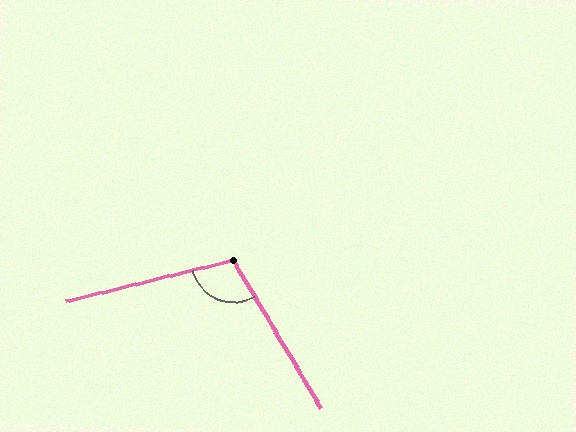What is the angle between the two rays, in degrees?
Approximately 107 degrees.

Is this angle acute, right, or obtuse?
It is obtuse.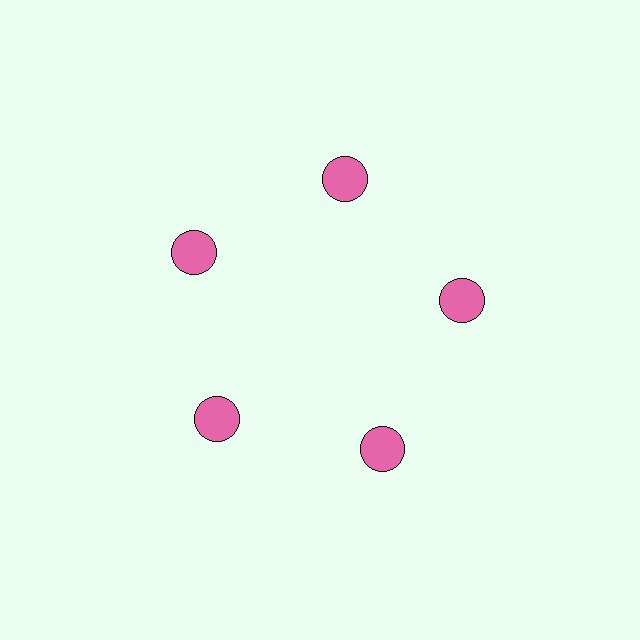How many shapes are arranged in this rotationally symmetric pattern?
There are 5 shapes, arranged in 5 groups of 1.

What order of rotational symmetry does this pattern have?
This pattern has 5-fold rotational symmetry.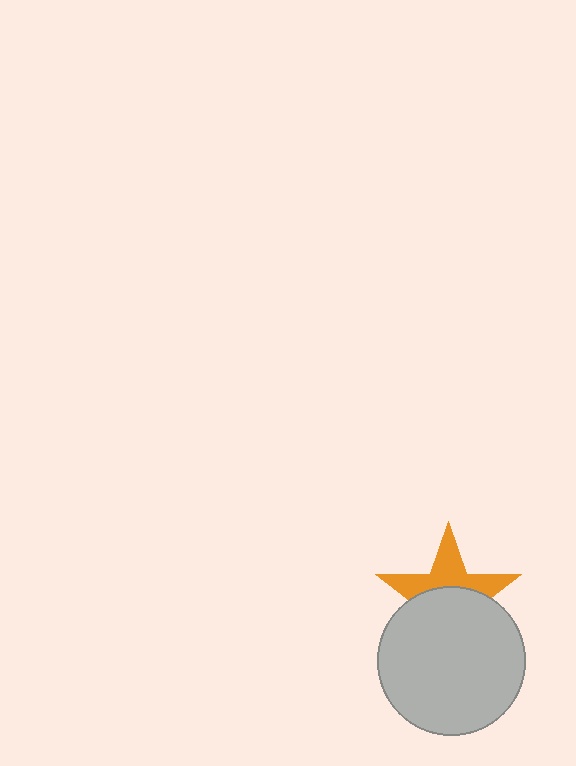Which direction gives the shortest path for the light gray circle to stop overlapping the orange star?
Moving down gives the shortest separation.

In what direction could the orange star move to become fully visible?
The orange star could move up. That would shift it out from behind the light gray circle entirely.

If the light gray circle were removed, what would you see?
You would see the complete orange star.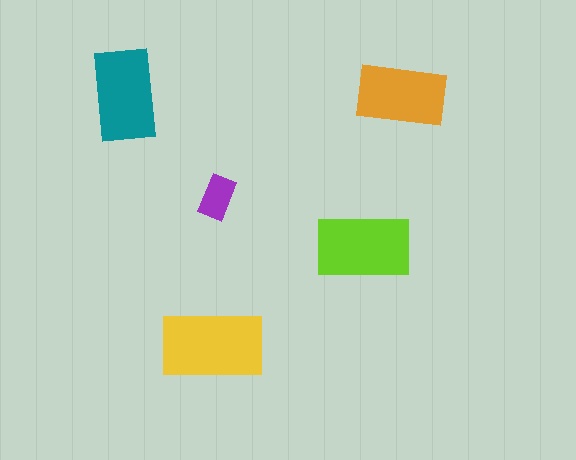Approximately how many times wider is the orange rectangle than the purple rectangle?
About 2 times wider.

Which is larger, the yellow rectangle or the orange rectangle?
The yellow one.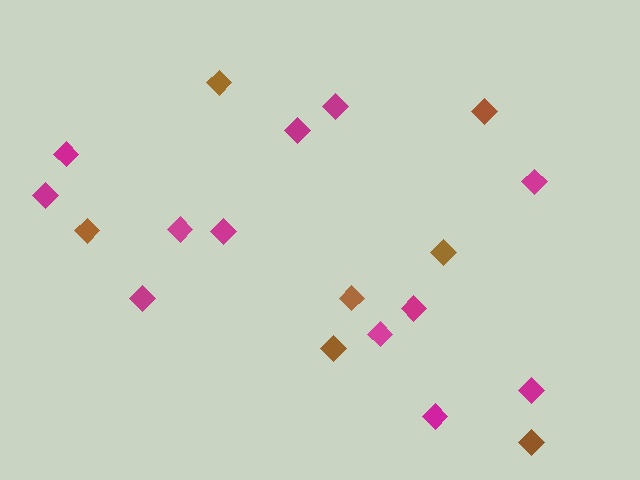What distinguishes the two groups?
There are 2 groups: one group of magenta diamonds (12) and one group of brown diamonds (7).